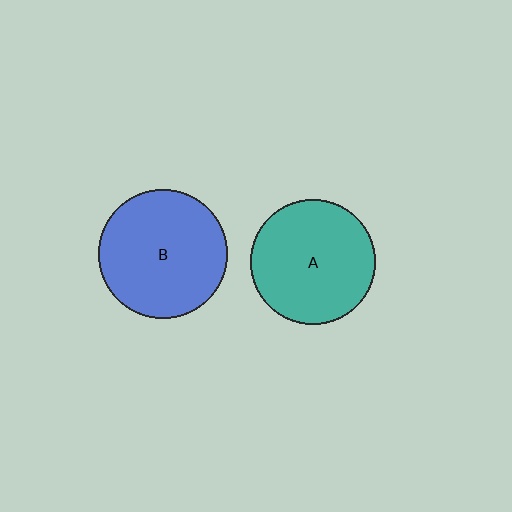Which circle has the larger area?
Circle B (blue).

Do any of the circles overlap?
No, none of the circles overlap.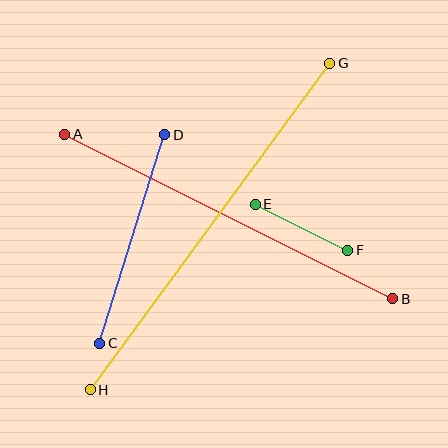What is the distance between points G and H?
The distance is approximately 405 pixels.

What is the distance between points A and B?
The distance is approximately 367 pixels.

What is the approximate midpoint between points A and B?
The midpoint is at approximately (229, 216) pixels.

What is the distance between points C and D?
The distance is approximately 218 pixels.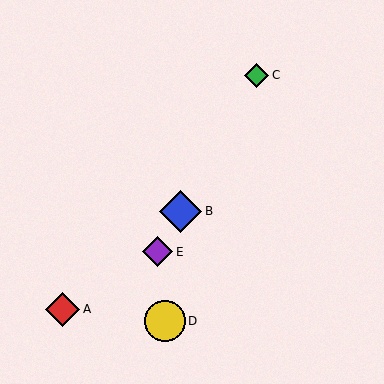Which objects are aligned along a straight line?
Objects B, C, E are aligned along a straight line.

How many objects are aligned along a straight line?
3 objects (B, C, E) are aligned along a straight line.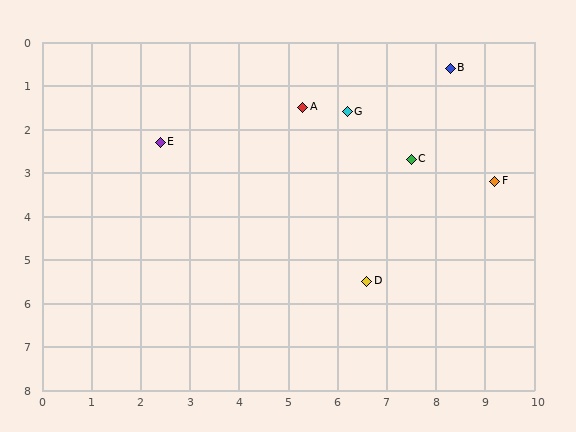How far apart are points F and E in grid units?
Points F and E are about 6.9 grid units apart.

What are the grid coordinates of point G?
Point G is at approximately (6.2, 1.6).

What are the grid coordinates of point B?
Point B is at approximately (8.3, 0.6).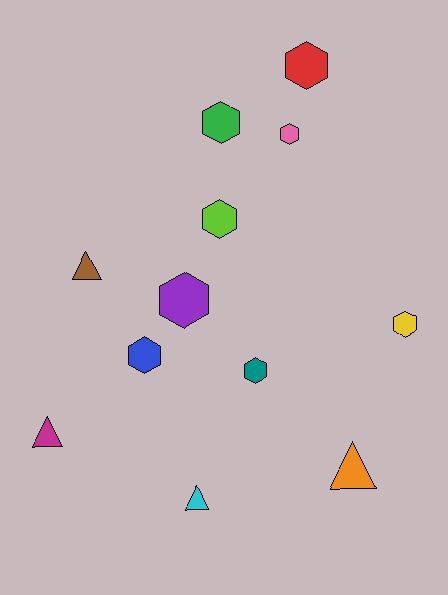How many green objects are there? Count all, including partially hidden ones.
There is 1 green object.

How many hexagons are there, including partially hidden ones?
There are 8 hexagons.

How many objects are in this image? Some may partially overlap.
There are 12 objects.